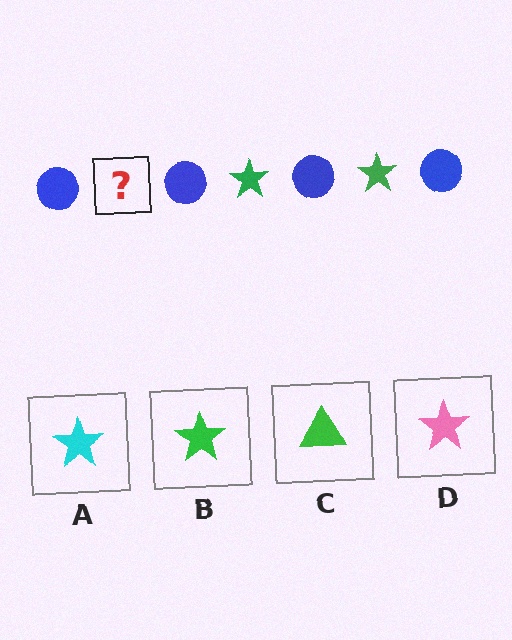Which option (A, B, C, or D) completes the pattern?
B.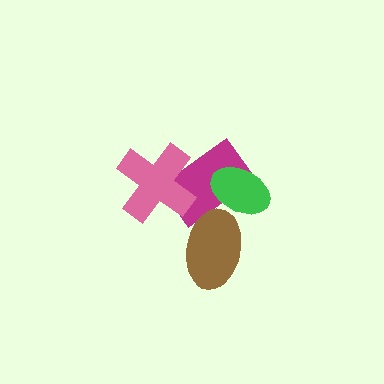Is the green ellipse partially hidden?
Yes, it is partially covered by another shape.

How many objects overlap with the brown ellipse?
2 objects overlap with the brown ellipse.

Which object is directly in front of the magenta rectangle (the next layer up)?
The green ellipse is directly in front of the magenta rectangle.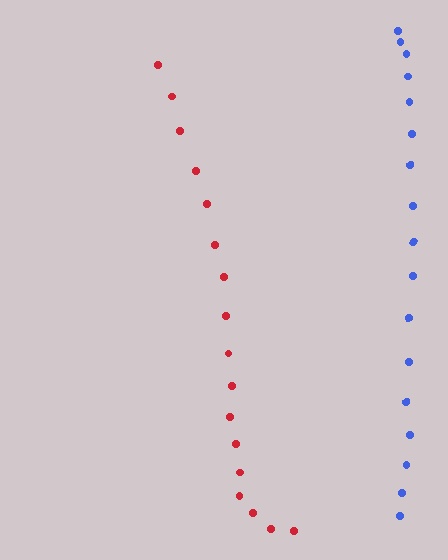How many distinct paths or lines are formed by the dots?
There are 2 distinct paths.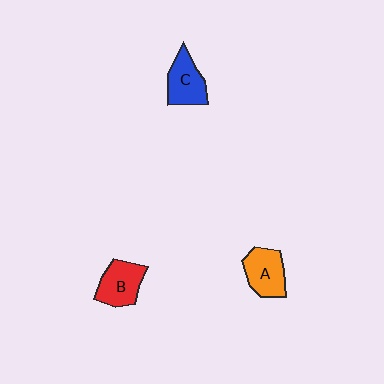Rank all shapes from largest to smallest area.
From largest to smallest: A (orange), B (red), C (blue).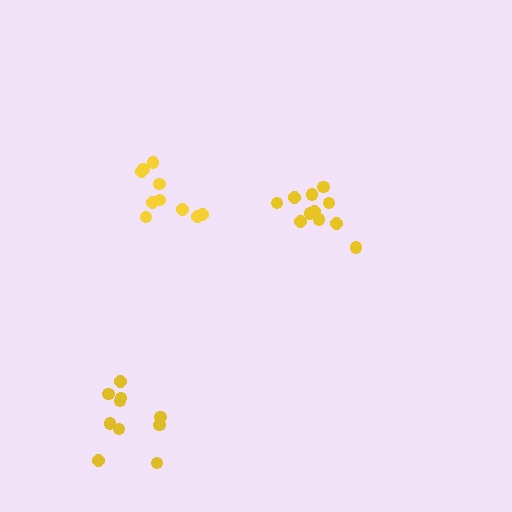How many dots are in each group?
Group 1: 11 dots, Group 2: 10 dots, Group 3: 10 dots (31 total).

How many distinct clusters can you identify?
There are 3 distinct clusters.